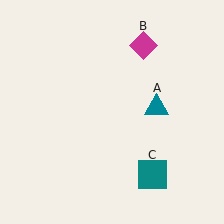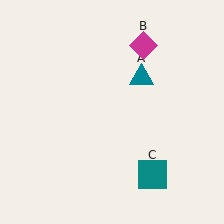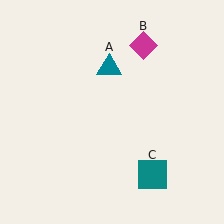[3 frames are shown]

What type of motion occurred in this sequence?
The teal triangle (object A) rotated counterclockwise around the center of the scene.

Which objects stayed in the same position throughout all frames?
Magenta diamond (object B) and teal square (object C) remained stationary.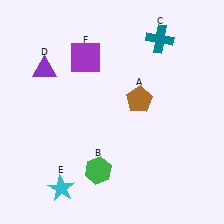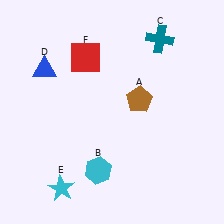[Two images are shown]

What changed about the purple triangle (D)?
In Image 1, D is purple. In Image 2, it changed to blue.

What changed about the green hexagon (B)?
In Image 1, B is green. In Image 2, it changed to cyan.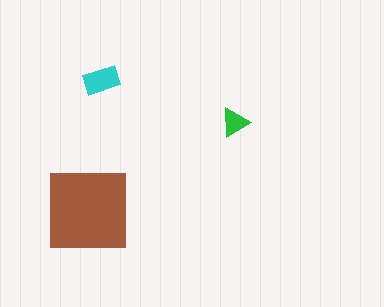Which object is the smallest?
The green triangle.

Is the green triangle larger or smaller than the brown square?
Smaller.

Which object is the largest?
The brown square.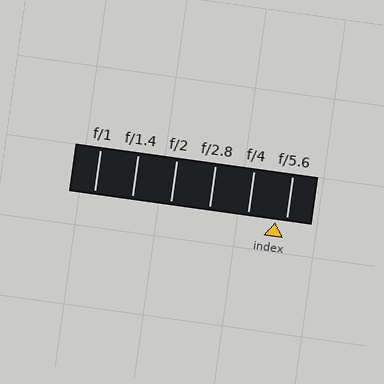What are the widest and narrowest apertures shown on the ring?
The widest aperture shown is f/1 and the narrowest is f/5.6.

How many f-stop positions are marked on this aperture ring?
There are 6 f-stop positions marked.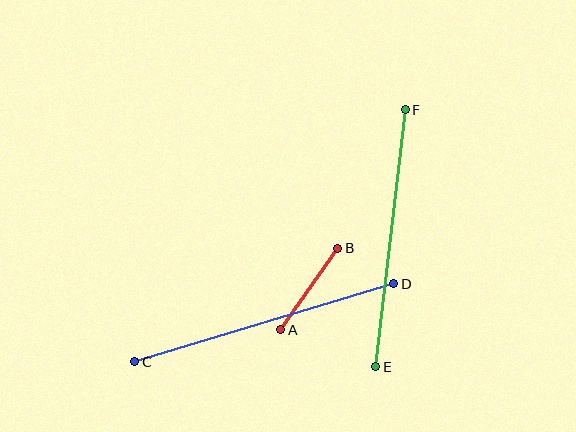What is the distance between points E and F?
The distance is approximately 259 pixels.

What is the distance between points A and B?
The distance is approximately 99 pixels.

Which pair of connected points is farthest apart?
Points C and D are farthest apart.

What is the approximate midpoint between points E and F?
The midpoint is at approximately (391, 238) pixels.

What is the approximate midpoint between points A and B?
The midpoint is at approximately (309, 289) pixels.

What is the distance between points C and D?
The distance is approximately 270 pixels.